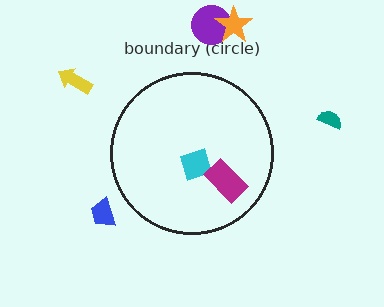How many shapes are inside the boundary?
2 inside, 5 outside.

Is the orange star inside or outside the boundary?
Outside.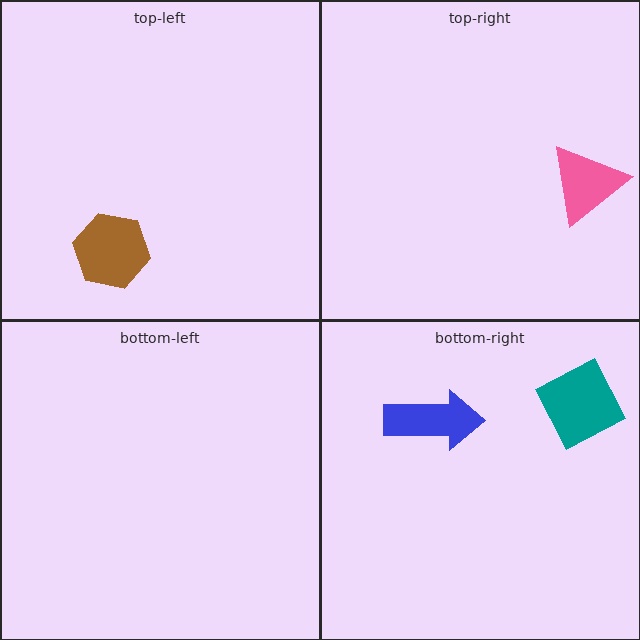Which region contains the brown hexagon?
The top-left region.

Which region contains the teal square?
The bottom-right region.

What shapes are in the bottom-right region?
The teal square, the blue arrow.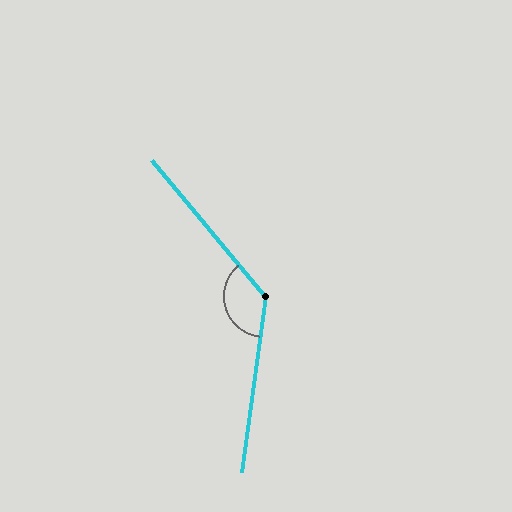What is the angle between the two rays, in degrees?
Approximately 133 degrees.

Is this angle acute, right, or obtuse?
It is obtuse.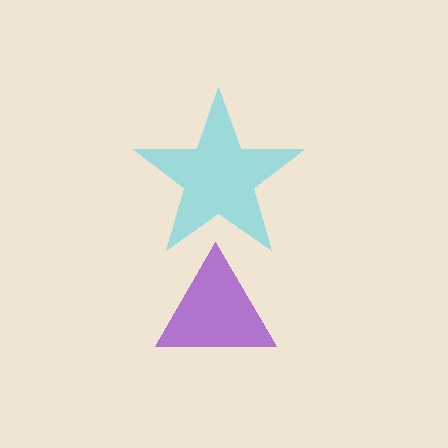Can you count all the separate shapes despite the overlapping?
Yes, there are 2 separate shapes.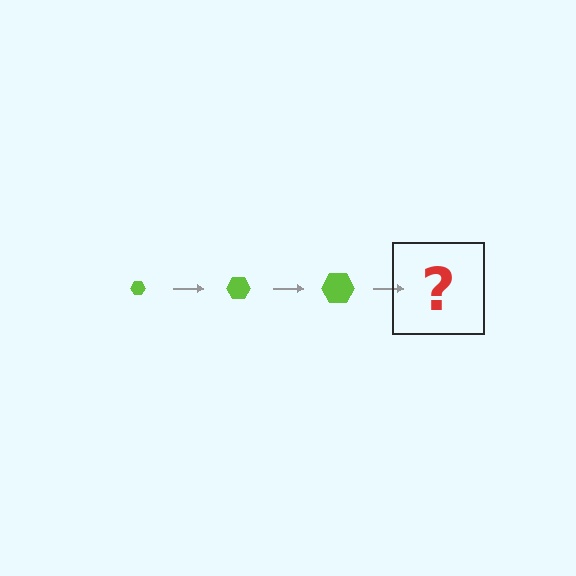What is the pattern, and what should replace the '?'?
The pattern is that the hexagon gets progressively larger each step. The '?' should be a lime hexagon, larger than the previous one.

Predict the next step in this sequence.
The next step is a lime hexagon, larger than the previous one.